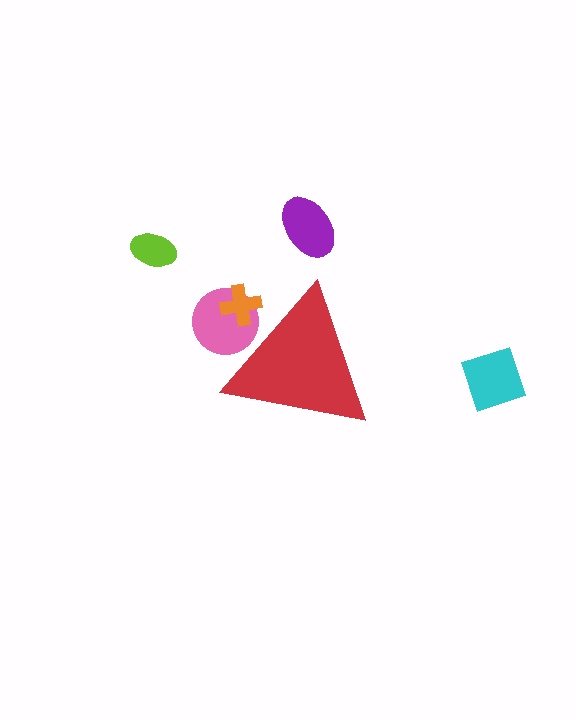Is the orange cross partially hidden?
Yes, the orange cross is partially hidden behind the red triangle.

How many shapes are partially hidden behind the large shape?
2 shapes are partially hidden.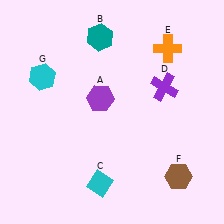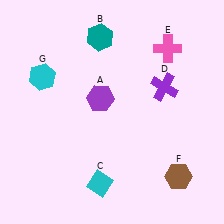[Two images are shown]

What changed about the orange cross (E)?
In Image 1, E is orange. In Image 2, it changed to pink.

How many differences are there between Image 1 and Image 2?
There is 1 difference between the two images.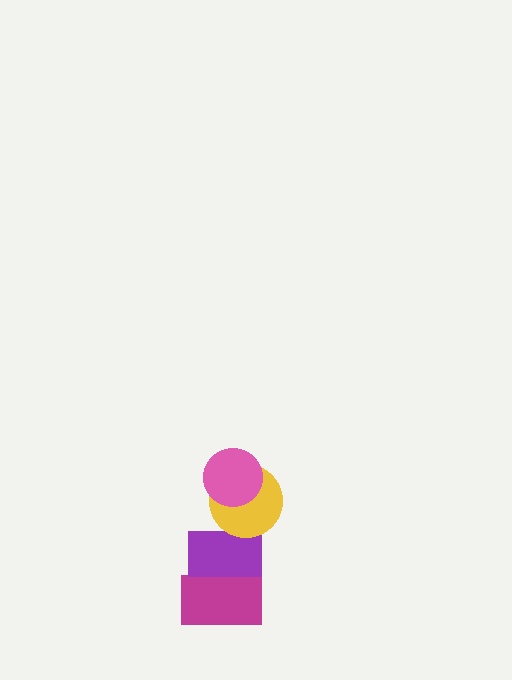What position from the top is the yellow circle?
The yellow circle is 2nd from the top.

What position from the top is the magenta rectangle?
The magenta rectangle is 4th from the top.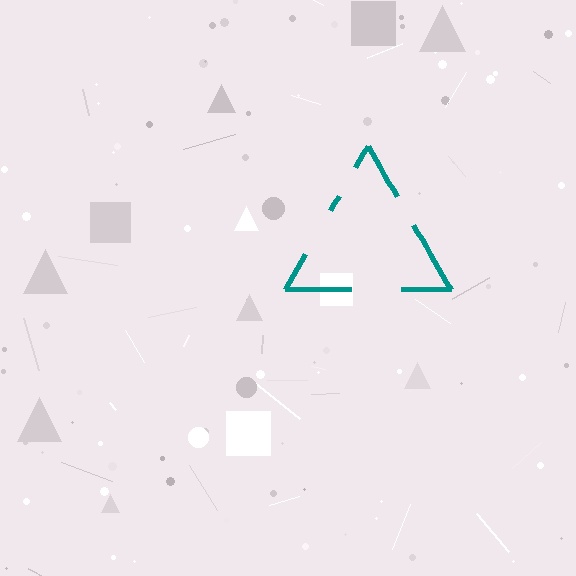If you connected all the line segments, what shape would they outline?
They would outline a triangle.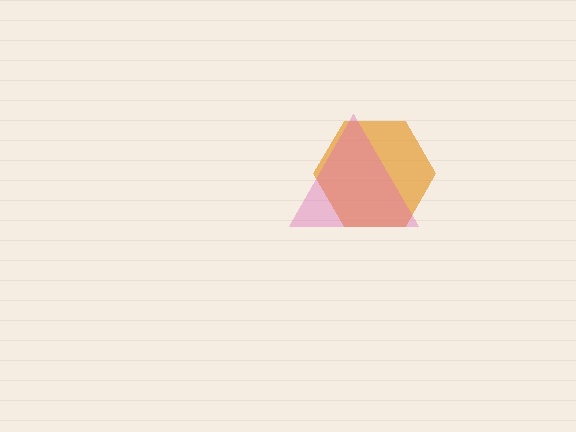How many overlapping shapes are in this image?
There are 2 overlapping shapes in the image.